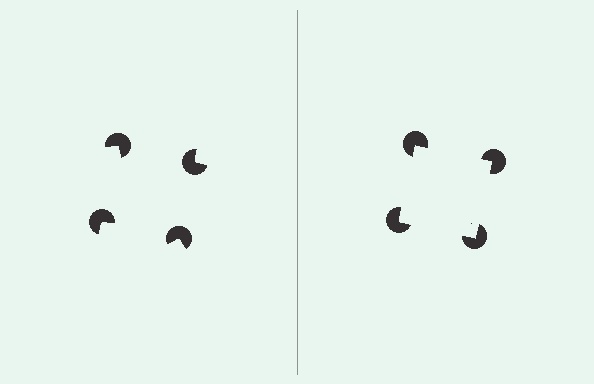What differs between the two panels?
The pac-man discs are positioned identically on both sides; only the wedge orientations differ. On the right they align to a square; on the left they are misaligned.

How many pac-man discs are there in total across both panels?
8 — 4 on each side.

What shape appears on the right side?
An illusory square.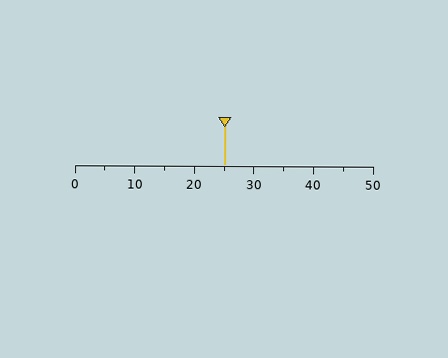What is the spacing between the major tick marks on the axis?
The major ticks are spaced 10 apart.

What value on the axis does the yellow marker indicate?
The marker indicates approximately 25.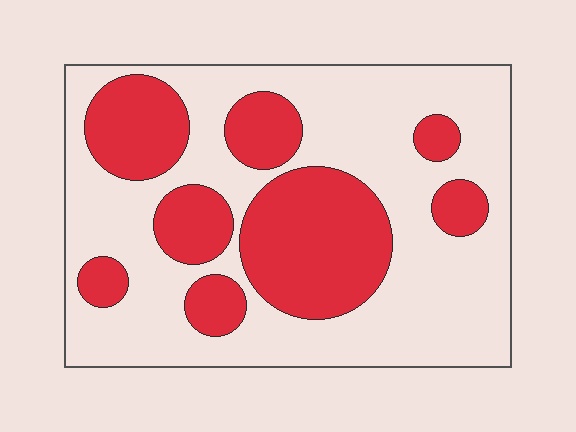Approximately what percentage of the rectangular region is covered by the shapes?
Approximately 35%.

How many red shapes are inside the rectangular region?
8.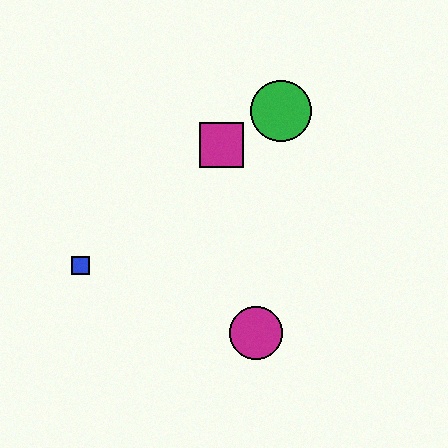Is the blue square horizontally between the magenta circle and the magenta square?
No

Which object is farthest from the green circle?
The blue square is farthest from the green circle.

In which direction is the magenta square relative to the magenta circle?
The magenta square is above the magenta circle.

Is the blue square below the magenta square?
Yes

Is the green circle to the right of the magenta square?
Yes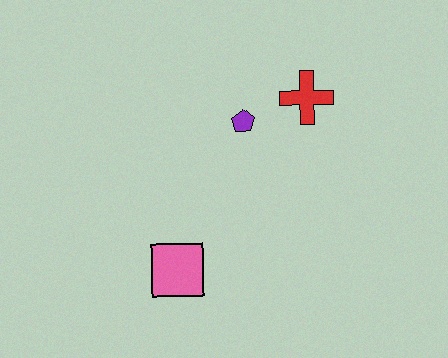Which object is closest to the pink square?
The purple pentagon is closest to the pink square.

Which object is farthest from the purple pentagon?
The pink square is farthest from the purple pentagon.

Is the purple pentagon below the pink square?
No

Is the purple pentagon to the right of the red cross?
No